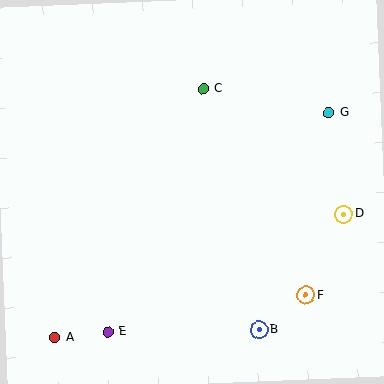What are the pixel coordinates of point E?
Point E is at (108, 332).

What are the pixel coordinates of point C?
Point C is at (203, 89).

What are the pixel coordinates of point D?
Point D is at (344, 214).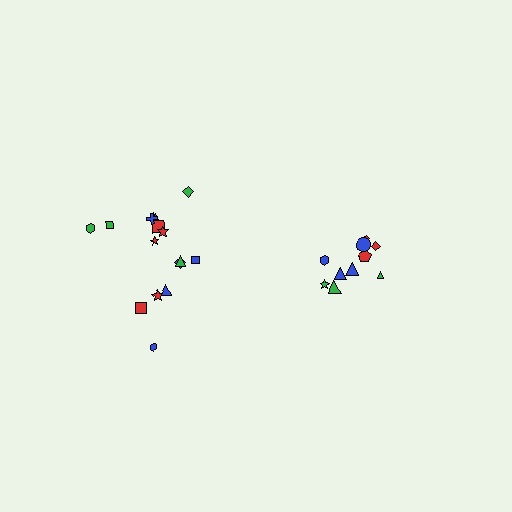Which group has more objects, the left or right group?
The left group.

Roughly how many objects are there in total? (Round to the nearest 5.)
Roughly 25 objects in total.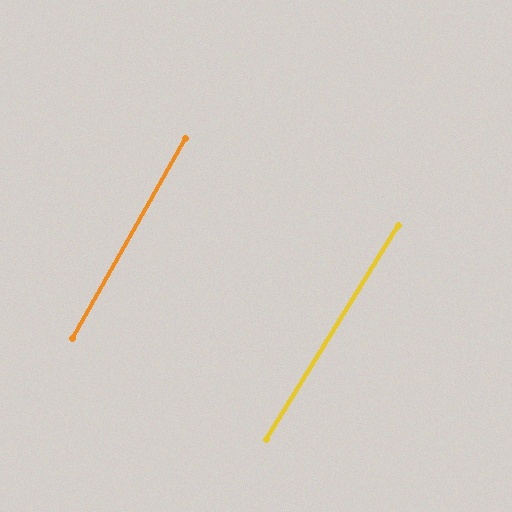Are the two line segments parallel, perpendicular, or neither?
Parallel — their directions differ by only 2.0°.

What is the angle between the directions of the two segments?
Approximately 2 degrees.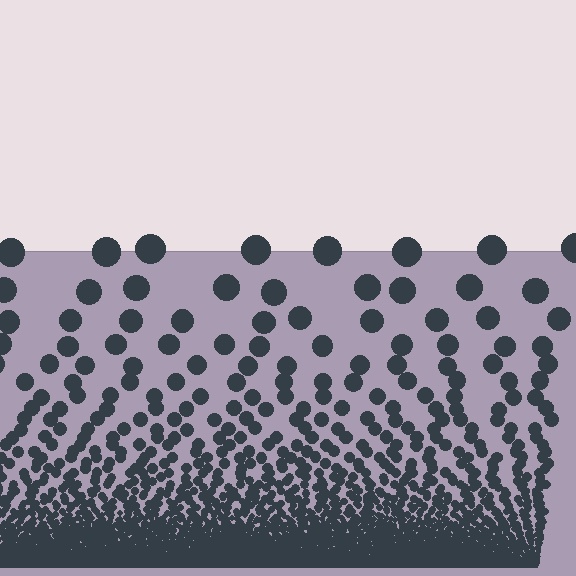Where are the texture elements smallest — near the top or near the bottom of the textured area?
Near the bottom.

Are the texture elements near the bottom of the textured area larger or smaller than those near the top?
Smaller. The gradient is inverted — elements near the bottom are smaller and denser.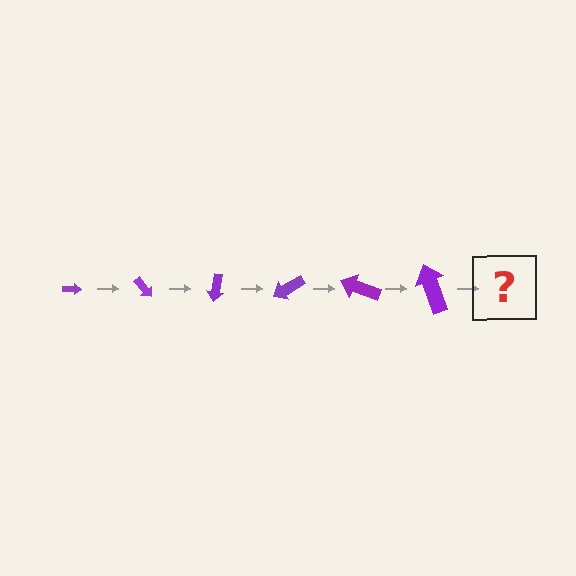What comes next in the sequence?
The next element should be an arrow, larger than the previous one and rotated 300 degrees from the start.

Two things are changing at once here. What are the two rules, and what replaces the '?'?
The two rules are that the arrow grows larger each step and it rotates 50 degrees each step. The '?' should be an arrow, larger than the previous one and rotated 300 degrees from the start.